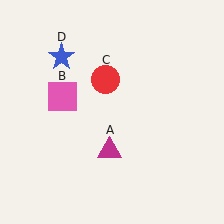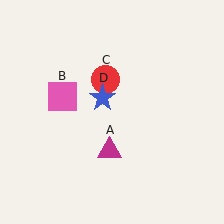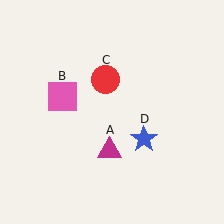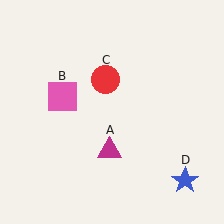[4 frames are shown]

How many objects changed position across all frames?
1 object changed position: blue star (object D).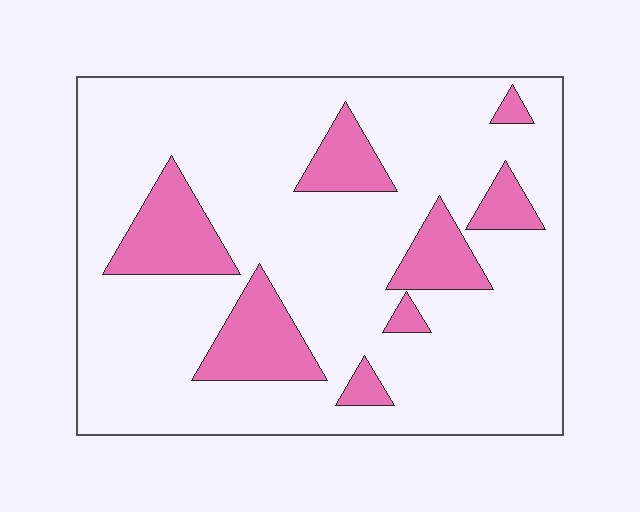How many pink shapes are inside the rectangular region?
8.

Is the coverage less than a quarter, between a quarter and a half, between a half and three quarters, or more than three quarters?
Less than a quarter.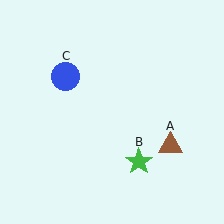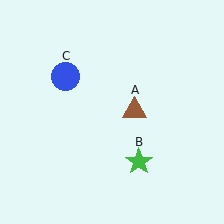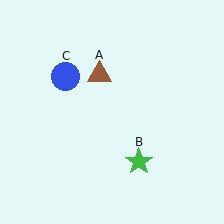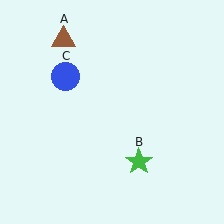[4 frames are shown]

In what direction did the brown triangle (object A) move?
The brown triangle (object A) moved up and to the left.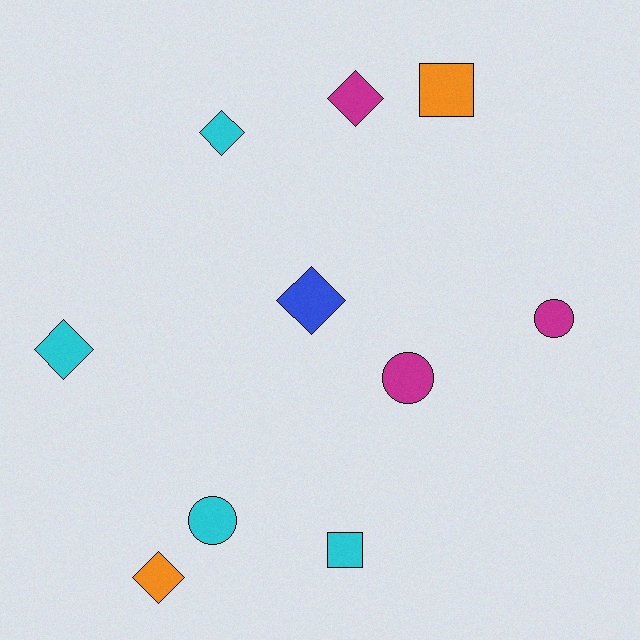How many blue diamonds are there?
There is 1 blue diamond.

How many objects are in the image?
There are 10 objects.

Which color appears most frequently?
Cyan, with 4 objects.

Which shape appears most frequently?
Diamond, with 5 objects.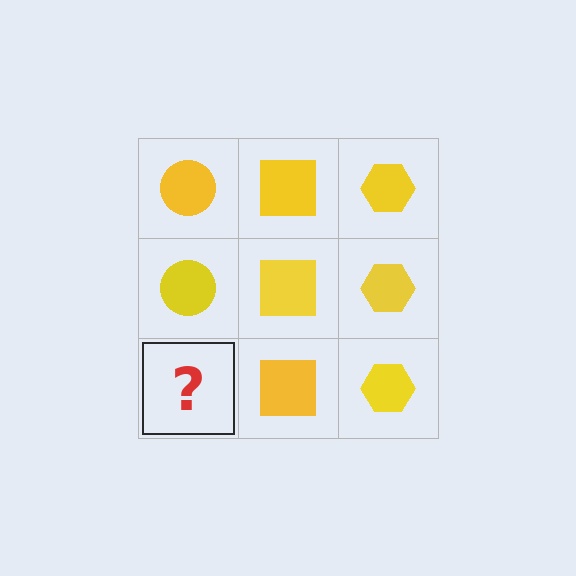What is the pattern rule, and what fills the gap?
The rule is that each column has a consistent shape. The gap should be filled with a yellow circle.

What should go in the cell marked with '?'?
The missing cell should contain a yellow circle.